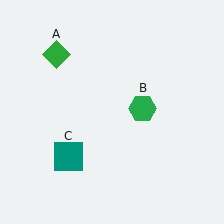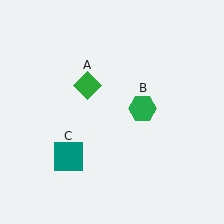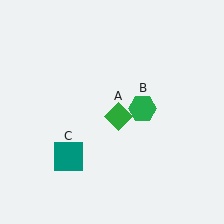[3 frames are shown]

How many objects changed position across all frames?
1 object changed position: green diamond (object A).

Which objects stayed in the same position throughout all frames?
Green hexagon (object B) and teal square (object C) remained stationary.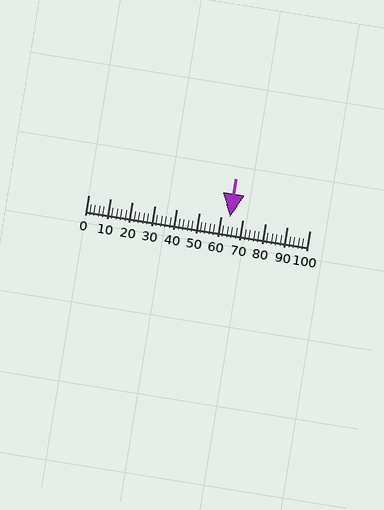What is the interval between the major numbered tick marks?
The major tick marks are spaced 10 units apart.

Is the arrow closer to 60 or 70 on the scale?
The arrow is closer to 60.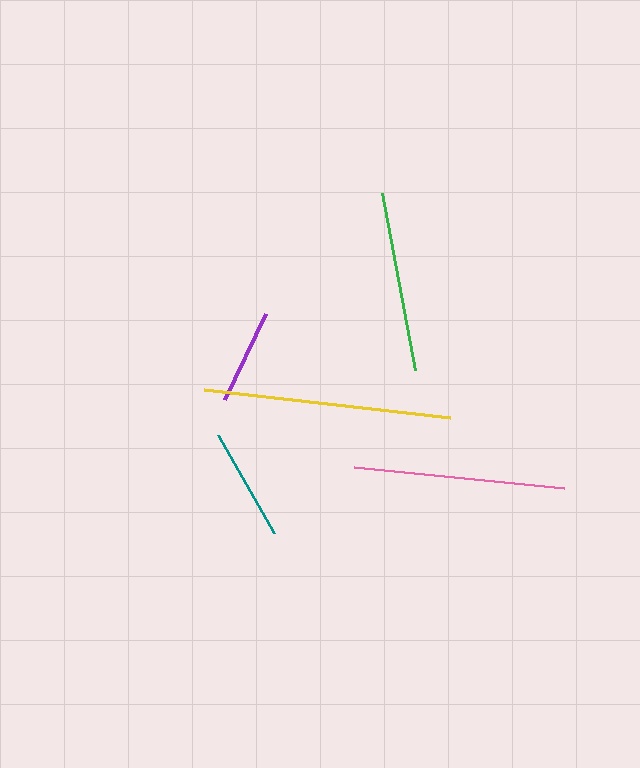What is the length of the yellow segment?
The yellow segment is approximately 248 pixels long.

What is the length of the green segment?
The green segment is approximately 180 pixels long.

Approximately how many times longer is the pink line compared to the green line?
The pink line is approximately 1.2 times the length of the green line.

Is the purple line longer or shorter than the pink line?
The pink line is longer than the purple line.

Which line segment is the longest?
The yellow line is the longest at approximately 248 pixels.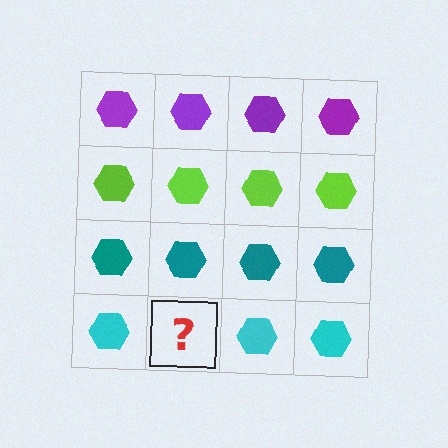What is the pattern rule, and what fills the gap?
The rule is that each row has a consistent color. The gap should be filled with a cyan hexagon.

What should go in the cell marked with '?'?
The missing cell should contain a cyan hexagon.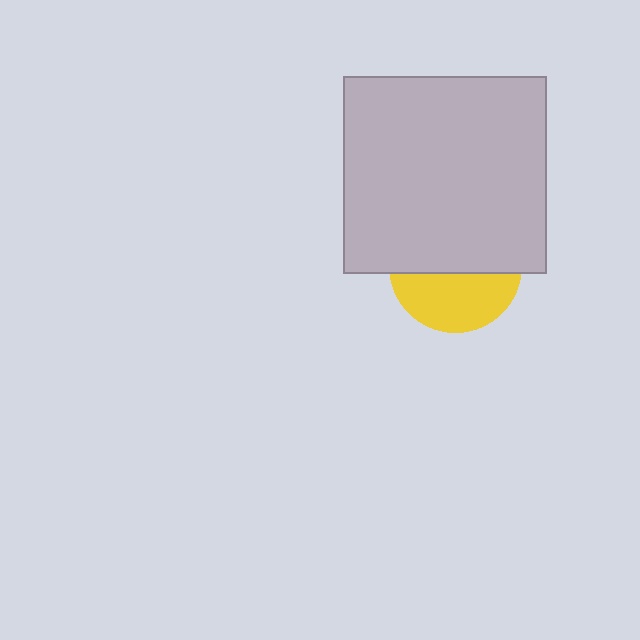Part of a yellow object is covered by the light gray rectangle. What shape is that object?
It is a circle.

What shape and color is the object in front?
The object in front is a light gray rectangle.